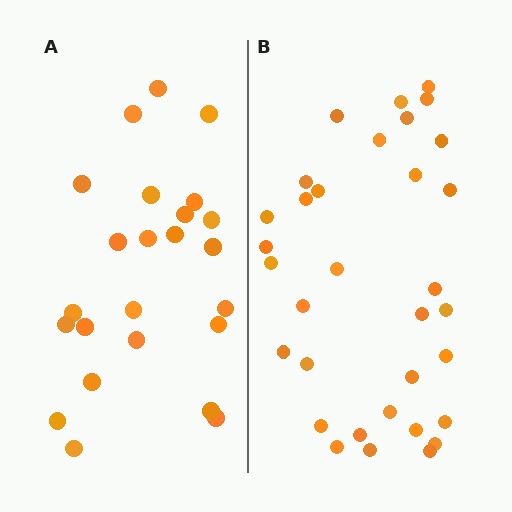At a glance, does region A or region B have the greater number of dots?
Region B (the right region) has more dots.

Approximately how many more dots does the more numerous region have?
Region B has roughly 8 or so more dots than region A.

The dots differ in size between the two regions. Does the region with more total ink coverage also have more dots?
No. Region A has more total ink coverage because its dots are larger, but region B actually contains more individual dots. Total area can be misleading — the number of items is what matters here.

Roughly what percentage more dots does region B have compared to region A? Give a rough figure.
About 40% more.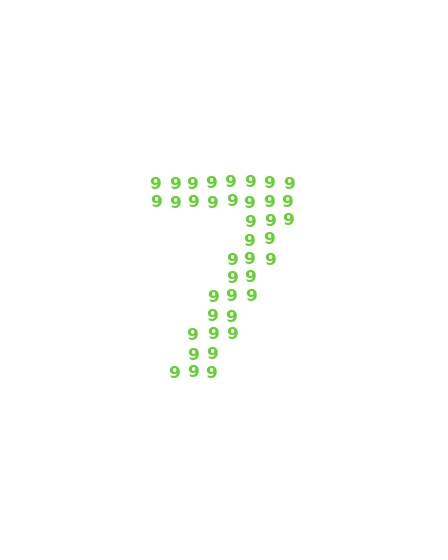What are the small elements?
The small elements are digit 9's.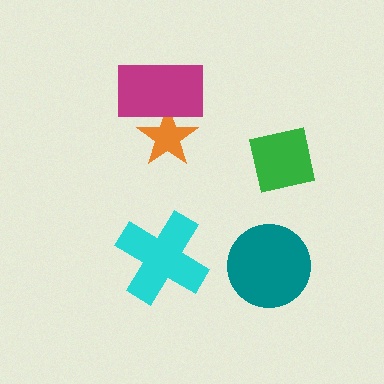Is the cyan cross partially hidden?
No, no other shape covers it.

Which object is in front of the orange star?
The magenta rectangle is in front of the orange star.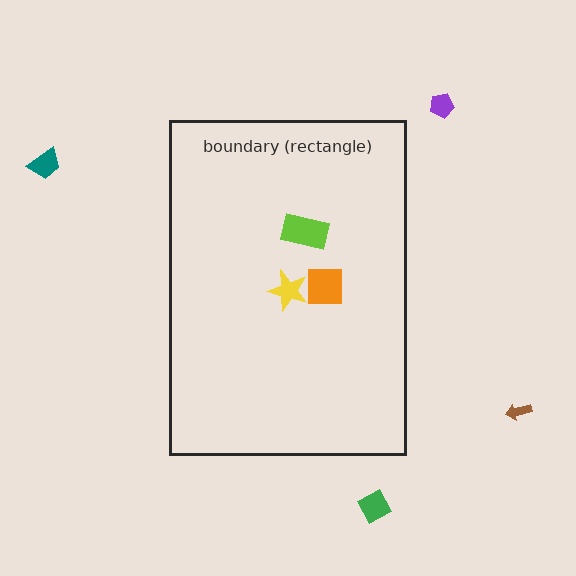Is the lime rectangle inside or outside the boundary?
Inside.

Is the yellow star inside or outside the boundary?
Inside.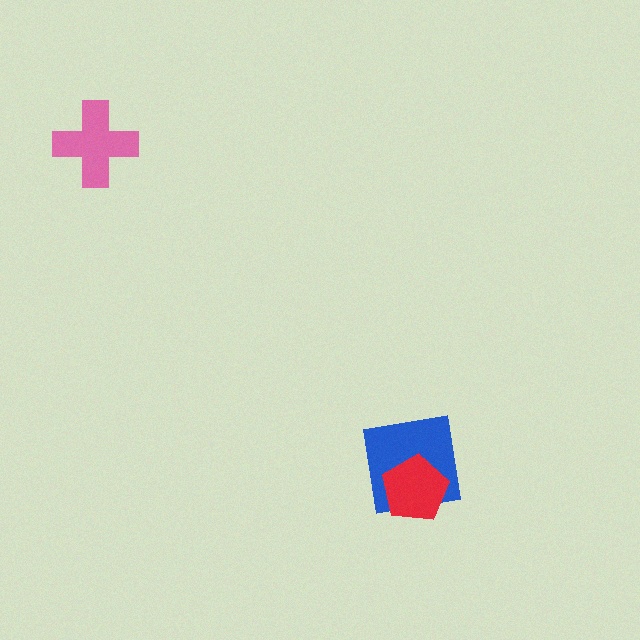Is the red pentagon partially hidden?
No, no other shape covers it.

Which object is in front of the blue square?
The red pentagon is in front of the blue square.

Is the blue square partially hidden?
Yes, it is partially covered by another shape.